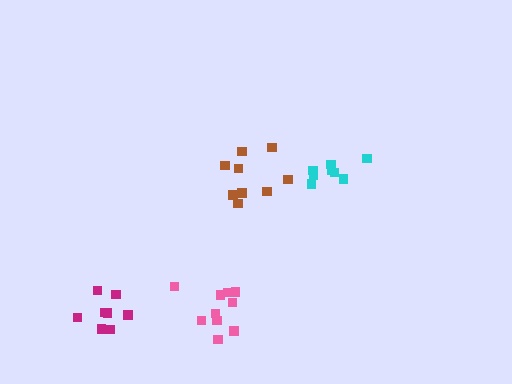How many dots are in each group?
Group 1: 9 dots, Group 2: 8 dots, Group 3: 8 dots, Group 4: 10 dots (35 total).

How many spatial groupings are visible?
There are 4 spatial groupings.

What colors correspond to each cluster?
The clusters are colored: brown, magenta, cyan, pink.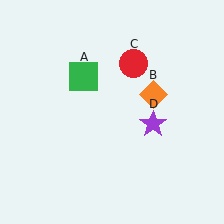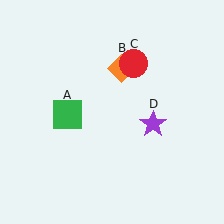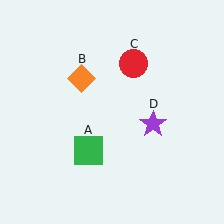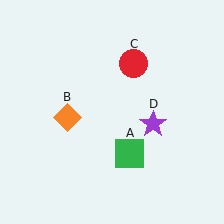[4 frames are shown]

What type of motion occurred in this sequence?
The green square (object A), orange diamond (object B) rotated counterclockwise around the center of the scene.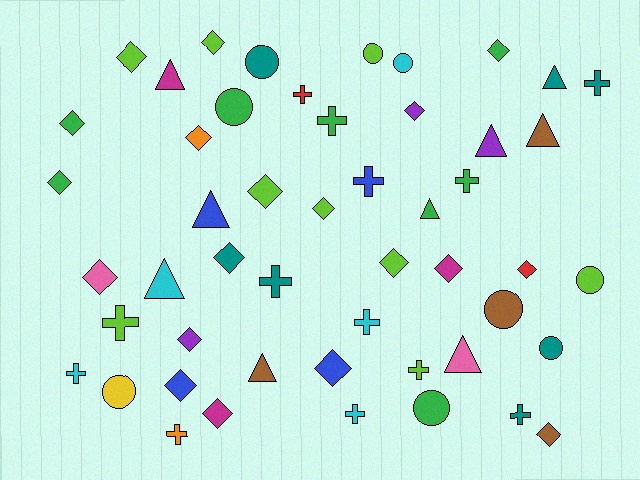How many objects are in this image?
There are 50 objects.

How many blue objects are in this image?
There are 4 blue objects.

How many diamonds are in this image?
There are 19 diamonds.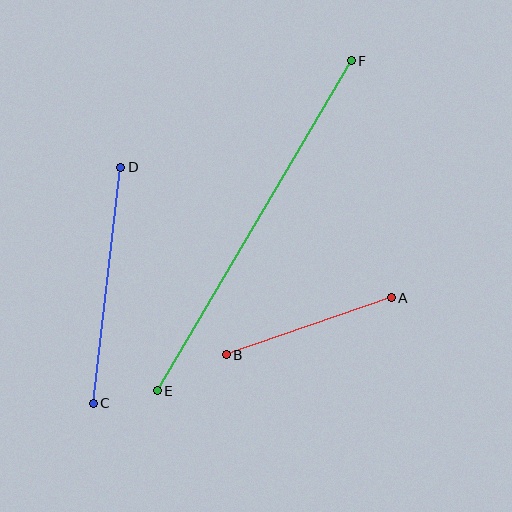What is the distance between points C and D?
The distance is approximately 238 pixels.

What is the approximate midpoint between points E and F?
The midpoint is at approximately (254, 226) pixels.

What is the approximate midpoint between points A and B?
The midpoint is at approximately (309, 326) pixels.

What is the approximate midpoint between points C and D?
The midpoint is at approximately (107, 285) pixels.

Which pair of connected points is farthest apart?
Points E and F are farthest apart.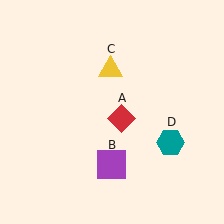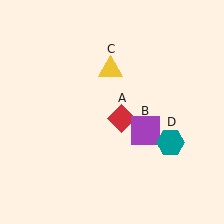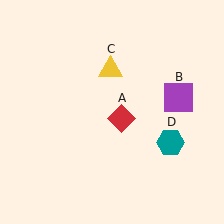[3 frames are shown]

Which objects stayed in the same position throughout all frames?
Red diamond (object A) and yellow triangle (object C) and teal hexagon (object D) remained stationary.